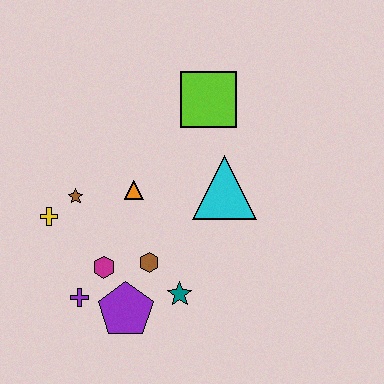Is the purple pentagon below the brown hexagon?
Yes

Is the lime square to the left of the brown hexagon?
No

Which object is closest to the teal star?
The brown hexagon is closest to the teal star.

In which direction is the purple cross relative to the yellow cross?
The purple cross is below the yellow cross.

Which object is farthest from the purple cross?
The lime square is farthest from the purple cross.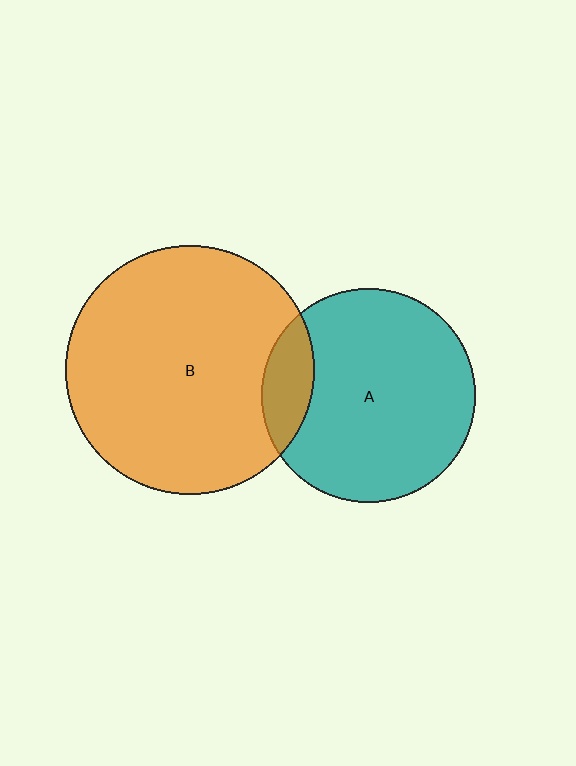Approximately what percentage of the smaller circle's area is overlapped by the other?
Approximately 15%.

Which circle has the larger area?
Circle B (orange).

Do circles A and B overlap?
Yes.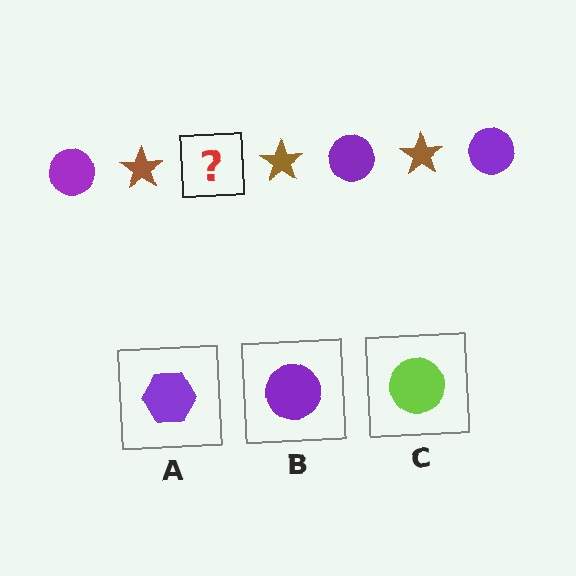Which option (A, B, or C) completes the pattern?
B.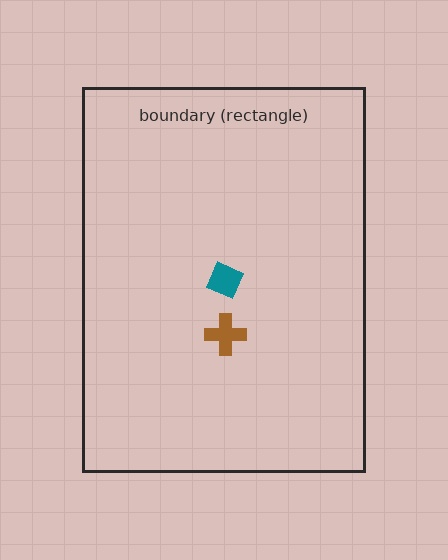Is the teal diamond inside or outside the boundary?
Inside.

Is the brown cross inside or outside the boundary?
Inside.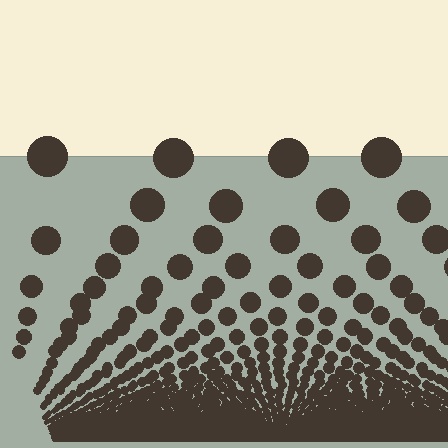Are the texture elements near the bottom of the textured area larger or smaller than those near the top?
Smaller. The gradient is inverted — elements near the bottom are smaller and denser.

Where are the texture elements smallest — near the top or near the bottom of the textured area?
Near the bottom.